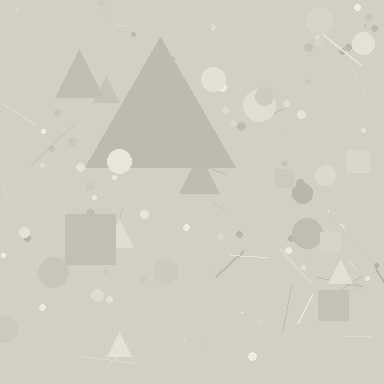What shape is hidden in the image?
A triangle is hidden in the image.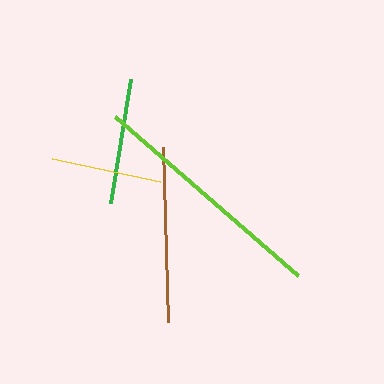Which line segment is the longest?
The lime line is the longest at approximately 242 pixels.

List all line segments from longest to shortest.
From longest to shortest: lime, brown, green, yellow.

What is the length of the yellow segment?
The yellow segment is approximately 111 pixels long.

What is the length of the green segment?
The green segment is approximately 126 pixels long.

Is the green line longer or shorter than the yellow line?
The green line is longer than the yellow line.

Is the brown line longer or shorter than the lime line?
The lime line is longer than the brown line.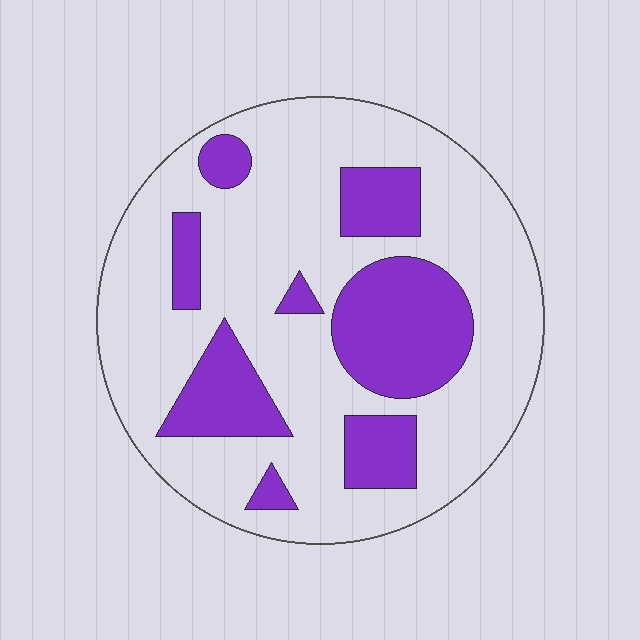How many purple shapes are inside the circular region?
8.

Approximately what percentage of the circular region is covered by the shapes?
Approximately 25%.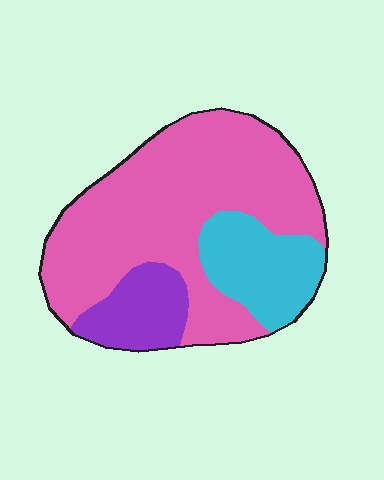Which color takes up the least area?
Purple, at roughly 15%.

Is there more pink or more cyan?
Pink.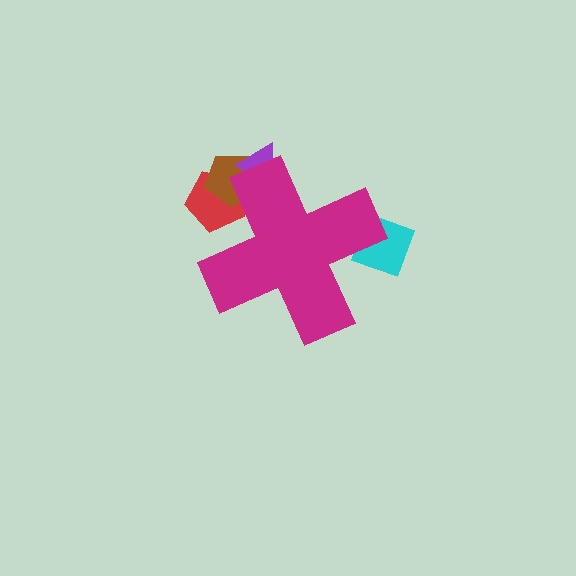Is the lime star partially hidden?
Yes, the lime star is partially hidden behind the magenta cross.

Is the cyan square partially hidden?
Yes, the cyan square is partially hidden behind the magenta cross.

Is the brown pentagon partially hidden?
Yes, the brown pentagon is partially hidden behind the magenta cross.